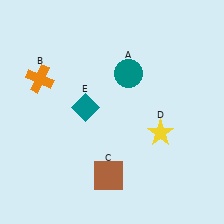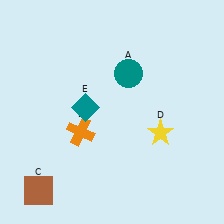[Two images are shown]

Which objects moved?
The objects that moved are: the orange cross (B), the brown square (C).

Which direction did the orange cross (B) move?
The orange cross (B) moved down.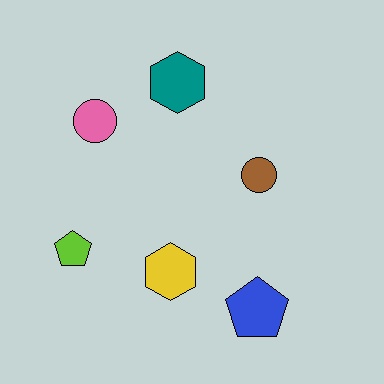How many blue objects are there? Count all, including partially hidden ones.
There is 1 blue object.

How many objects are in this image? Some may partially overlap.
There are 6 objects.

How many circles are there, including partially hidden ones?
There are 2 circles.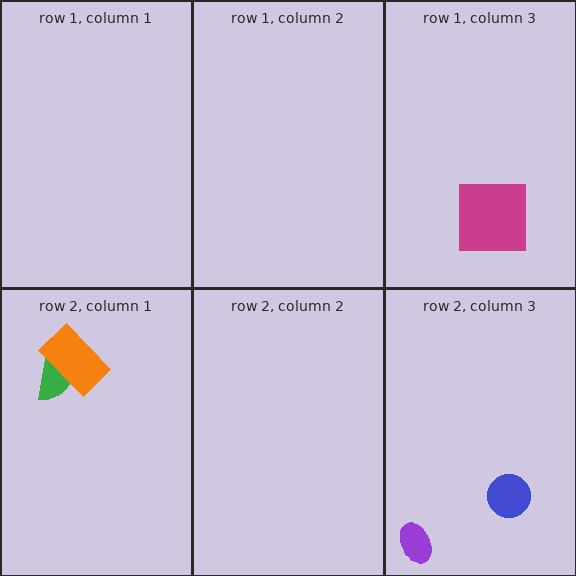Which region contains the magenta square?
The row 1, column 3 region.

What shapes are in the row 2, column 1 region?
The green semicircle, the orange rectangle.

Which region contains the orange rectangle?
The row 2, column 1 region.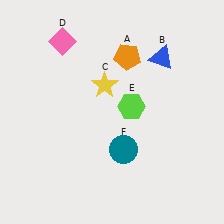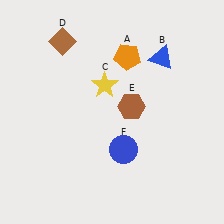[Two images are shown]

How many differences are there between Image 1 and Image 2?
There are 3 differences between the two images.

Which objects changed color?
D changed from pink to brown. E changed from lime to brown. F changed from teal to blue.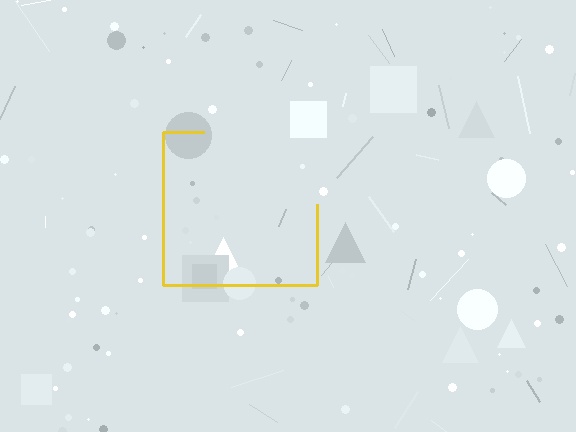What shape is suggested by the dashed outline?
The dashed outline suggests a square.